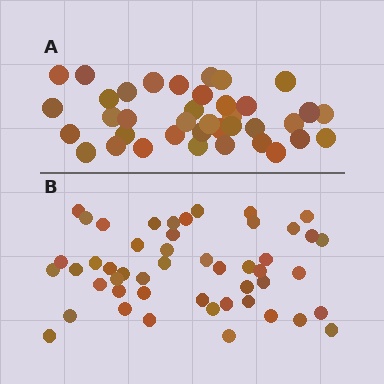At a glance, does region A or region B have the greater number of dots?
Region B (the bottom region) has more dots.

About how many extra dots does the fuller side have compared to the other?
Region B has roughly 12 or so more dots than region A.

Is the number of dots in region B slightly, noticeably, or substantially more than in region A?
Region B has noticeably more, but not dramatically so. The ratio is roughly 1.3 to 1.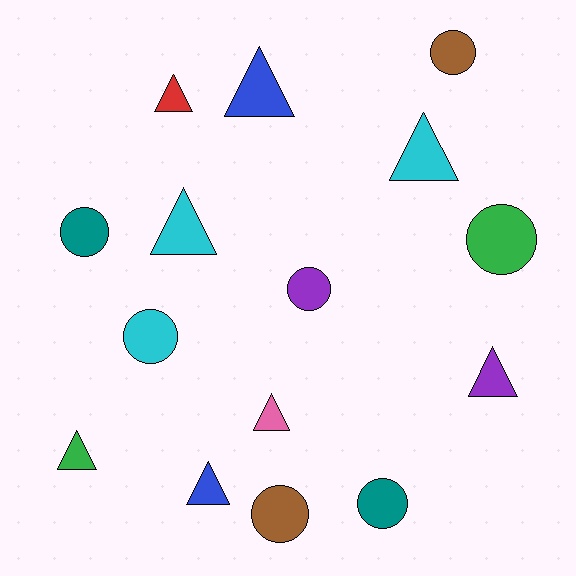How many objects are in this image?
There are 15 objects.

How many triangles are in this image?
There are 8 triangles.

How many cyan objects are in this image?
There are 3 cyan objects.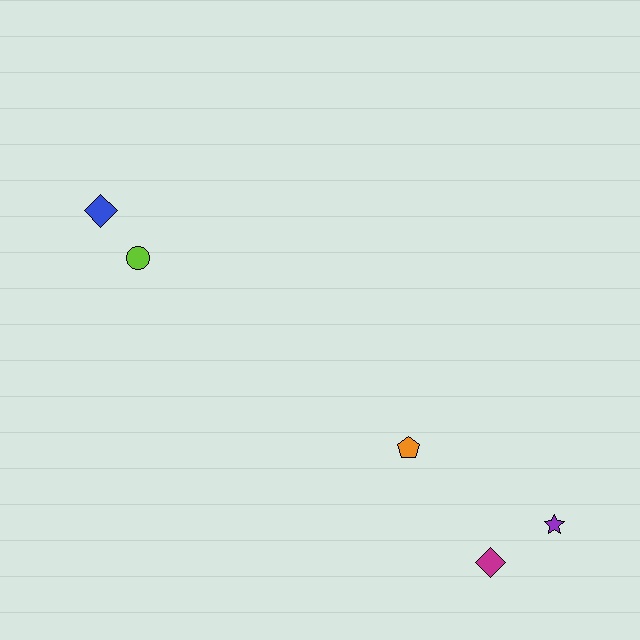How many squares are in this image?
There are no squares.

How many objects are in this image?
There are 5 objects.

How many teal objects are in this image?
There are no teal objects.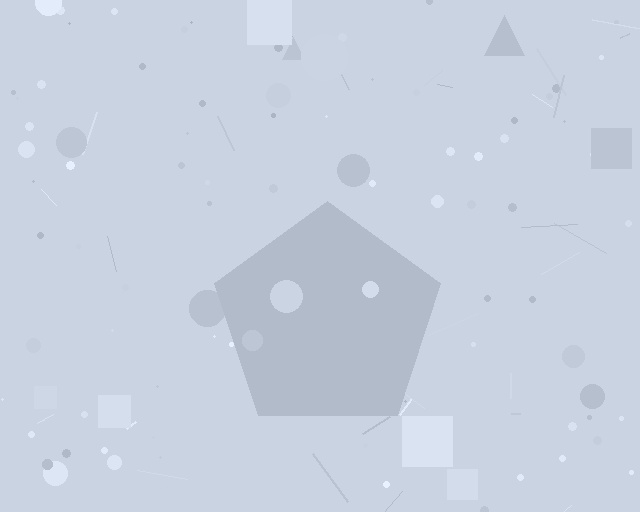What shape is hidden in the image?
A pentagon is hidden in the image.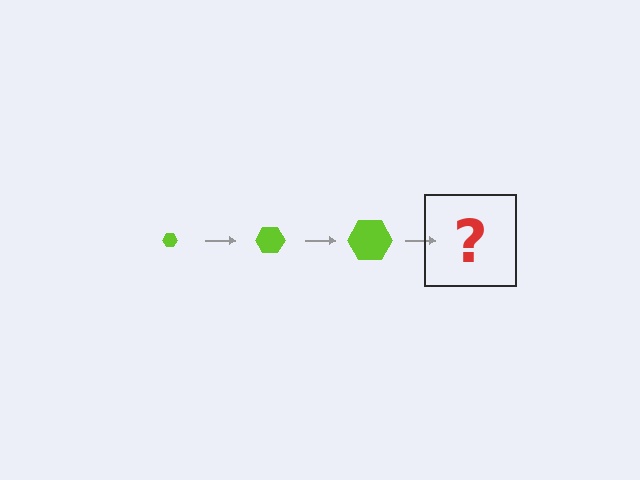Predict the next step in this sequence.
The next step is a lime hexagon, larger than the previous one.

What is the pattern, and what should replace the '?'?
The pattern is that the hexagon gets progressively larger each step. The '?' should be a lime hexagon, larger than the previous one.